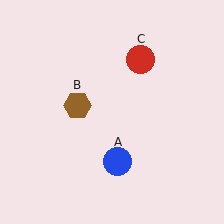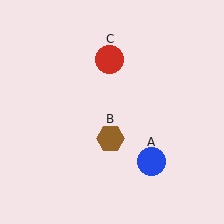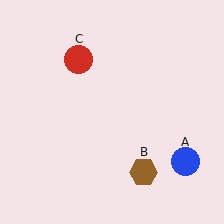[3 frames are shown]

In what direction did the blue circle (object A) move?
The blue circle (object A) moved right.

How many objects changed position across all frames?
3 objects changed position: blue circle (object A), brown hexagon (object B), red circle (object C).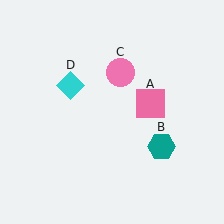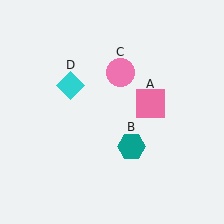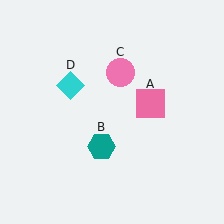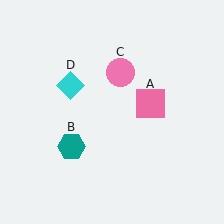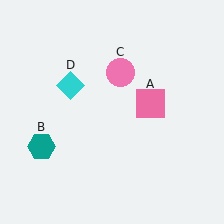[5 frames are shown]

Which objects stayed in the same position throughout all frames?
Pink square (object A) and pink circle (object C) and cyan diamond (object D) remained stationary.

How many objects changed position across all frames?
1 object changed position: teal hexagon (object B).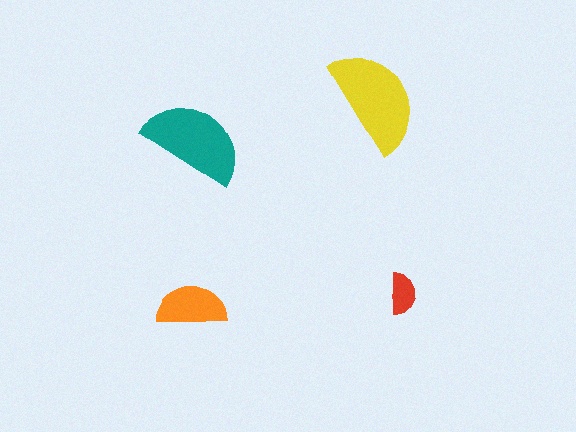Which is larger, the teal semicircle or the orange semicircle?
The teal one.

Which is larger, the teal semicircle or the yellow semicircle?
The yellow one.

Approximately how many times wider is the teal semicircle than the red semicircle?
About 2.5 times wider.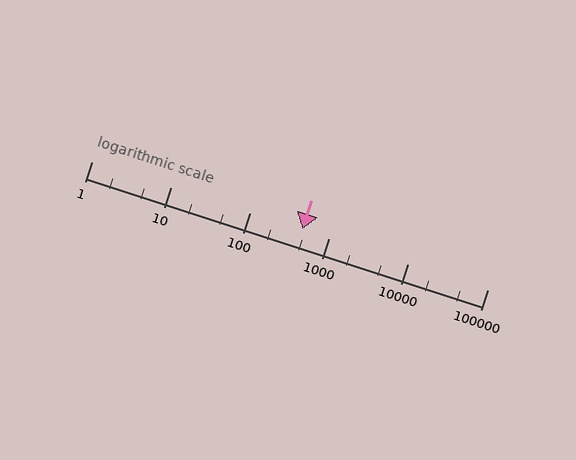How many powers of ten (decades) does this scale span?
The scale spans 5 decades, from 1 to 100000.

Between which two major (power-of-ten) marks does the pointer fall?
The pointer is between 100 and 1000.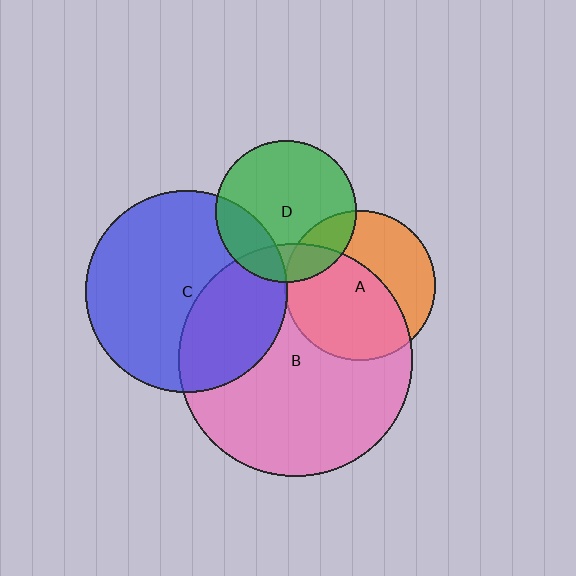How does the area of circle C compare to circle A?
Approximately 1.8 times.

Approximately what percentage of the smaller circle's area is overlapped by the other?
Approximately 5%.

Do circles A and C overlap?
Yes.